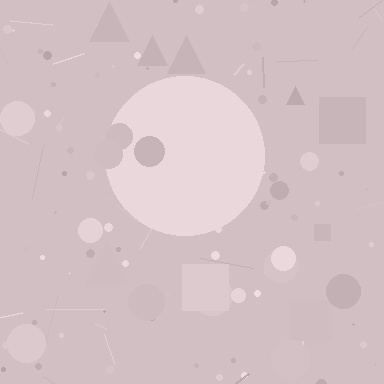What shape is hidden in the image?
A circle is hidden in the image.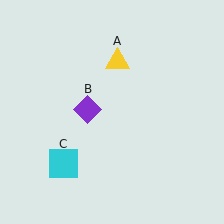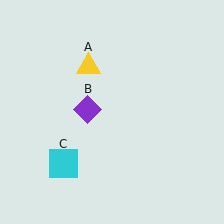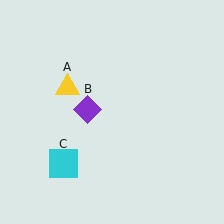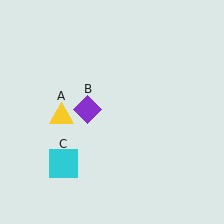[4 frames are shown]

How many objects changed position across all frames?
1 object changed position: yellow triangle (object A).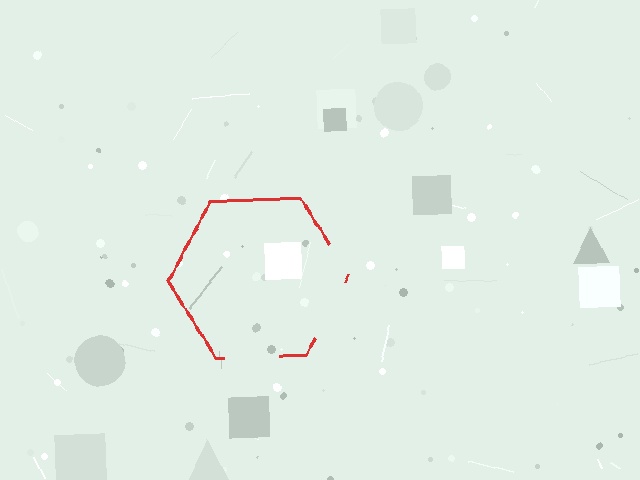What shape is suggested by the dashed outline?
The dashed outline suggests a hexagon.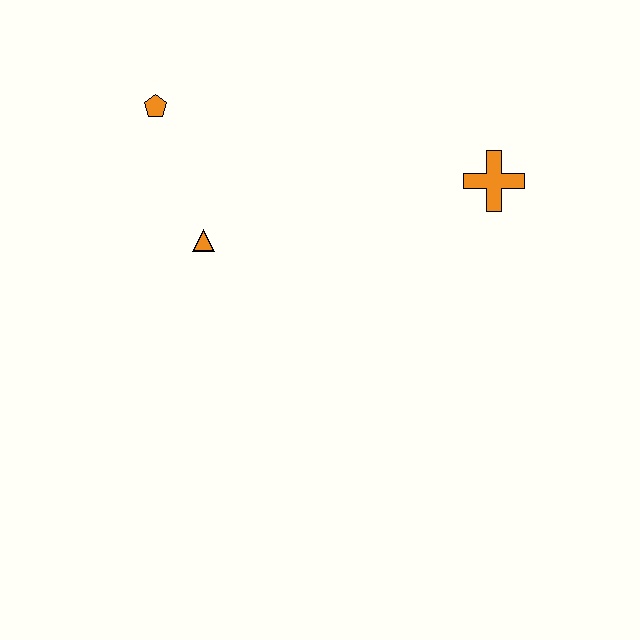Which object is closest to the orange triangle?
The orange pentagon is closest to the orange triangle.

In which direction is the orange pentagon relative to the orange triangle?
The orange pentagon is above the orange triangle.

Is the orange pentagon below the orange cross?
No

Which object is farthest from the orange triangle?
The orange cross is farthest from the orange triangle.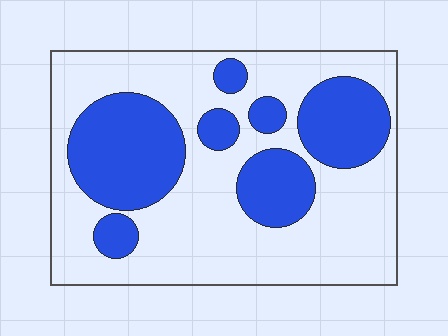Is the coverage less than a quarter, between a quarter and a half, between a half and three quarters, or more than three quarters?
Between a quarter and a half.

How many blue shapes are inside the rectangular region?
7.